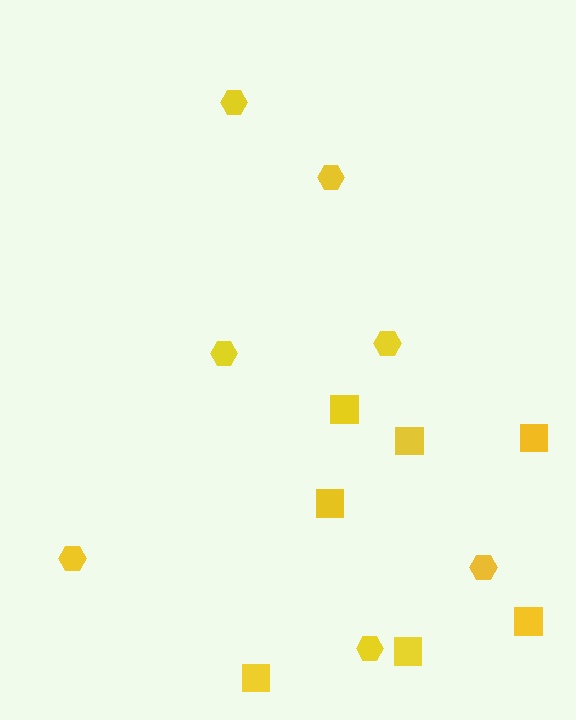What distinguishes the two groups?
There are 2 groups: one group of squares (7) and one group of hexagons (7).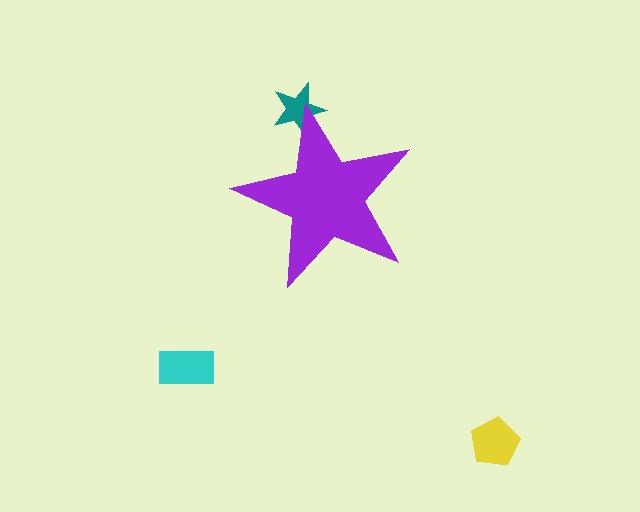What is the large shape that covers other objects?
A purple star.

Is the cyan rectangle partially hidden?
No, the cyan rectangle is fully visible.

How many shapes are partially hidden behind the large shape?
1 shape is partially hidden.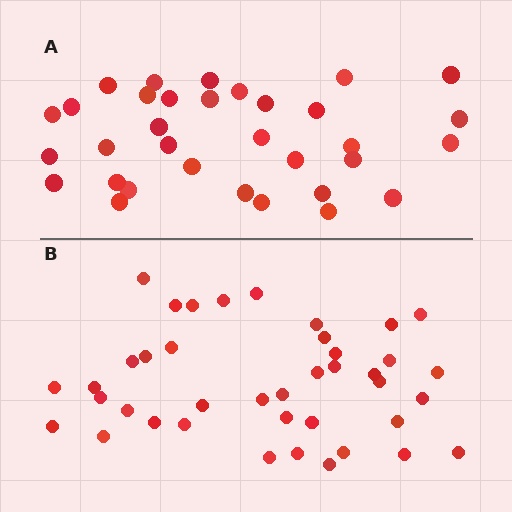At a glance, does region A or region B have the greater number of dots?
Region B (the bottom region) has more dots.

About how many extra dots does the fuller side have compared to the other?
Region B has roughly 8 or so more dots than region A.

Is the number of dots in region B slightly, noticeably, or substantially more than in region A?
Region B has only slightly more — the two regions are fairly close. The ratio is roughly 1.2 to 1.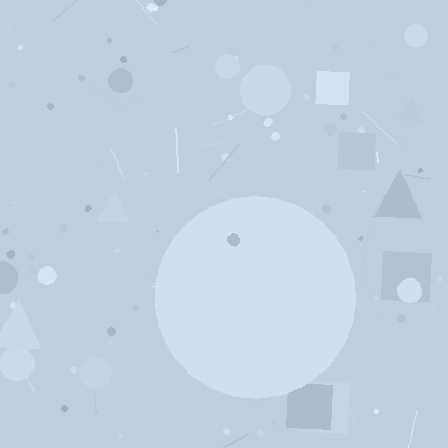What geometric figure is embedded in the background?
A circle is embedded in the background.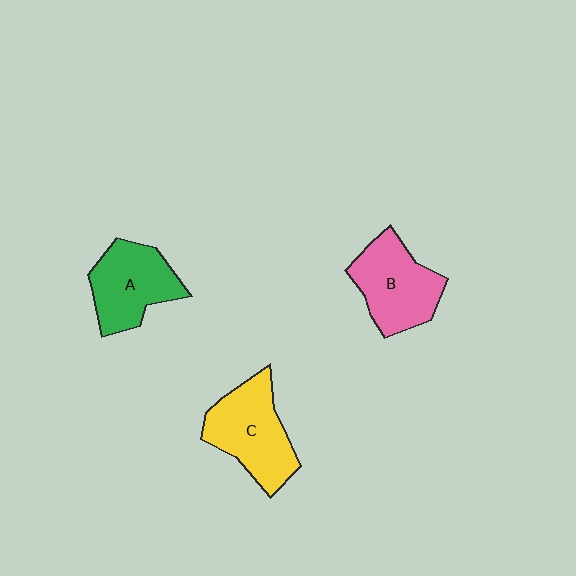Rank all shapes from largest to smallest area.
From largest to smallest: C (yellow), B (pink), A (green).